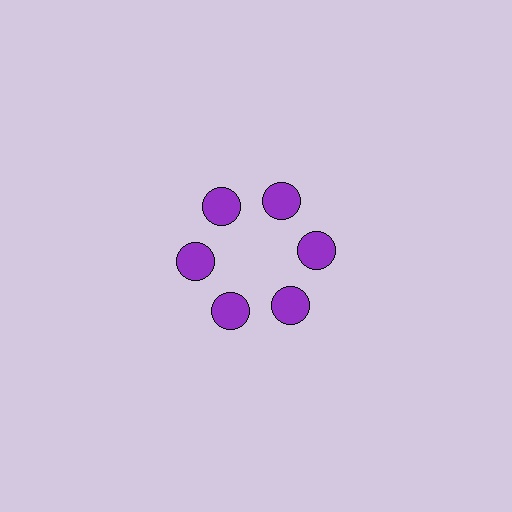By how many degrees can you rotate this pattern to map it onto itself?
The pattern maps onto itself every 60 degrees of rotation.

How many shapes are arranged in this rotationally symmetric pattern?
There are 6 shapes, arranged in 6 groups of 1.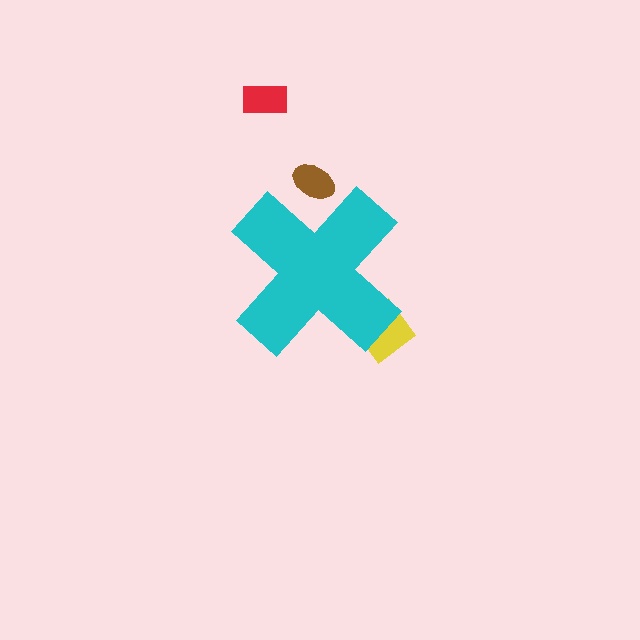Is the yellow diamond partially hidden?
Yes, the yellow diamond is partially hidden behind the cyan cross.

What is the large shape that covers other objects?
A cyan cross.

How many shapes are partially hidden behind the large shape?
2 shapes are partially hidden.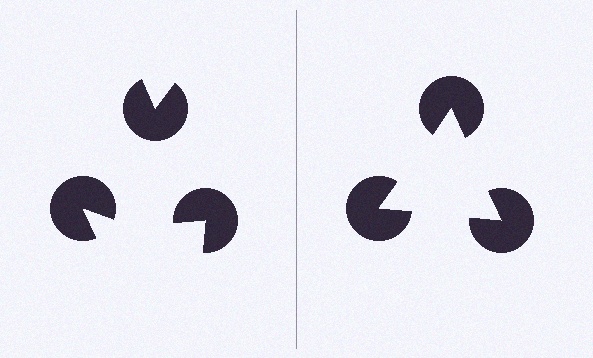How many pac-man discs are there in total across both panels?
6 — 3 on each side.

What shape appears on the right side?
An illusory triangle.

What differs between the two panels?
The pac-man discs are positioned identically on both sides; only the wedge orientations differ. On the right they align to a triangle; on the left they are misaligned.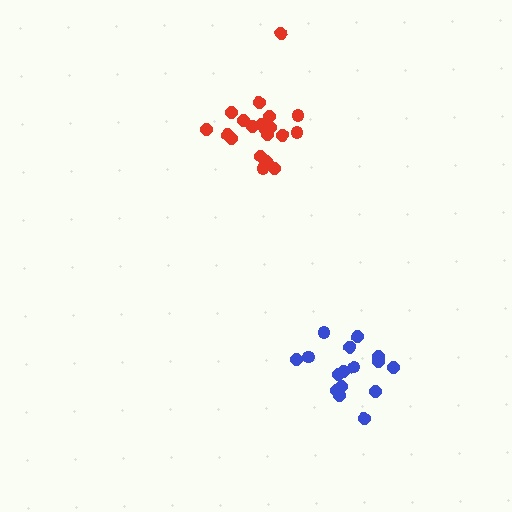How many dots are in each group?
Group 1: 20 dots, Group 2: 16 dots (36 total).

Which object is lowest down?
The blue cluster is bottommost.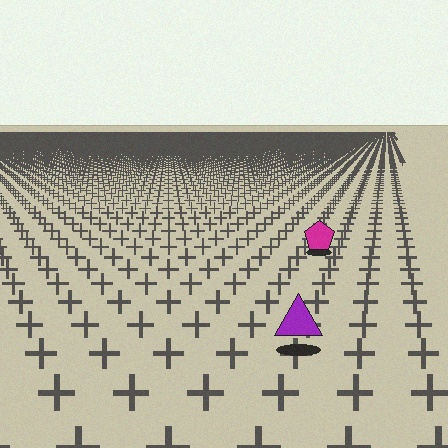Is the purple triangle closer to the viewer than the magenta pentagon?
Yes. The purple triangle is closer — you can tell from the texture gradient: the ground texture is coarser near it.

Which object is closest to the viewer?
The purple triangle is closest. The texture marks near it are larger and more spread out.